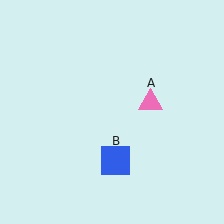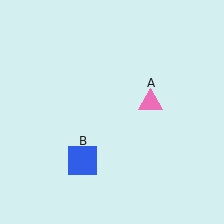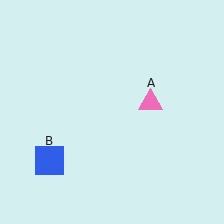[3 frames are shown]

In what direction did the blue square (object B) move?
The blue square (object B) moved left.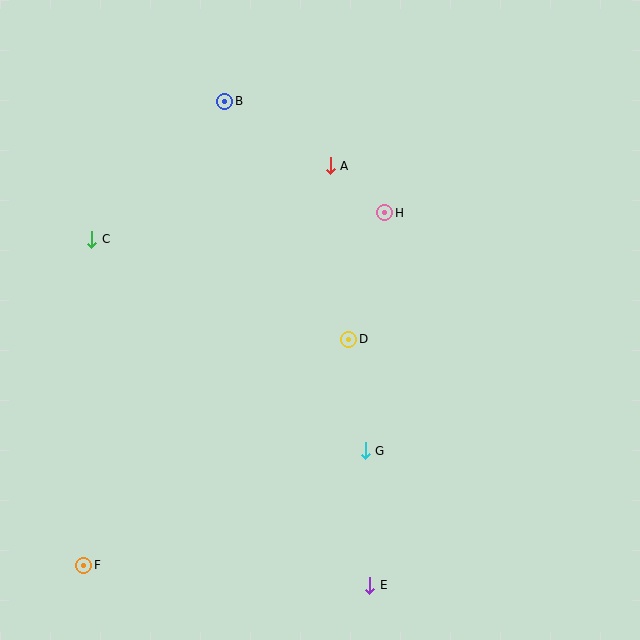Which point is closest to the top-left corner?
Point B is closest to the top-left corner.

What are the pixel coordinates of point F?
Point F is at (84, 565).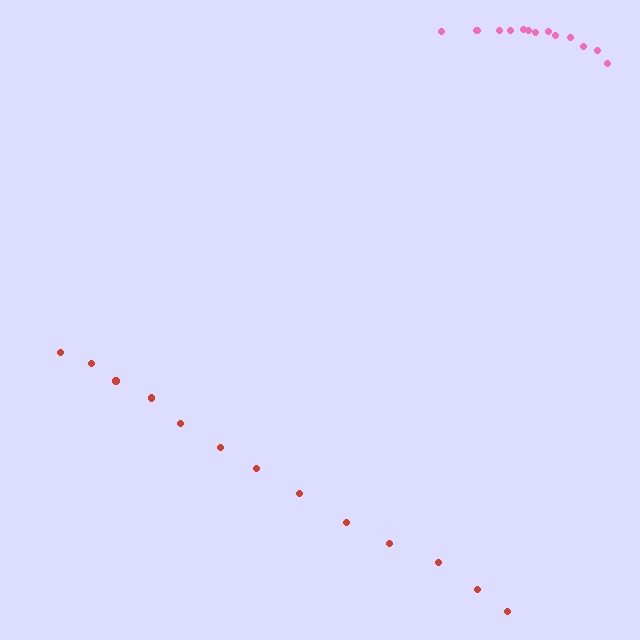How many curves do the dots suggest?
There are 2 distinct paths.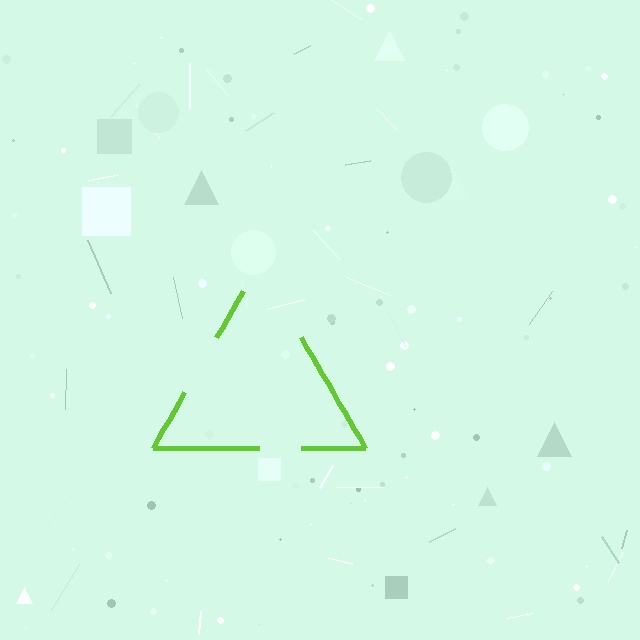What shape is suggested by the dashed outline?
The dashed outline suggests a triangle.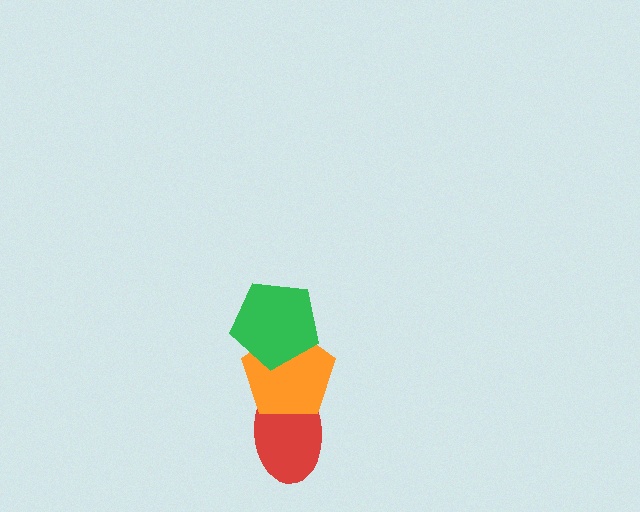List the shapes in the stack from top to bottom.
From top to bottom: the green pentagon, the orange pentagon, the red ellipse.